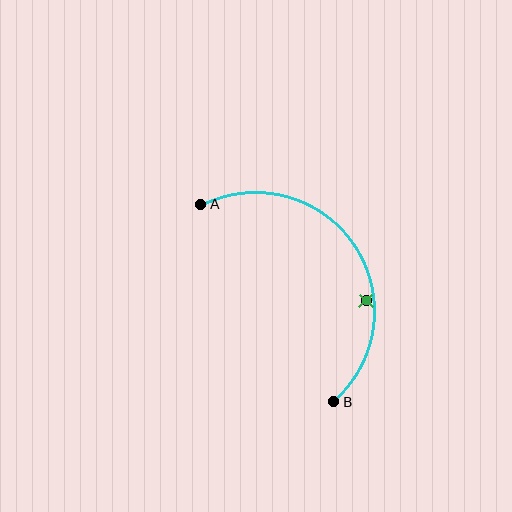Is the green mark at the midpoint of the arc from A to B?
No — the green mark does not lie on the arc at all. It sits slightly inside the curve.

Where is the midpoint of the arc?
The arc midpoint is the point on the curve farthest from the straight line joining A and B. It sits above and to the right of that line.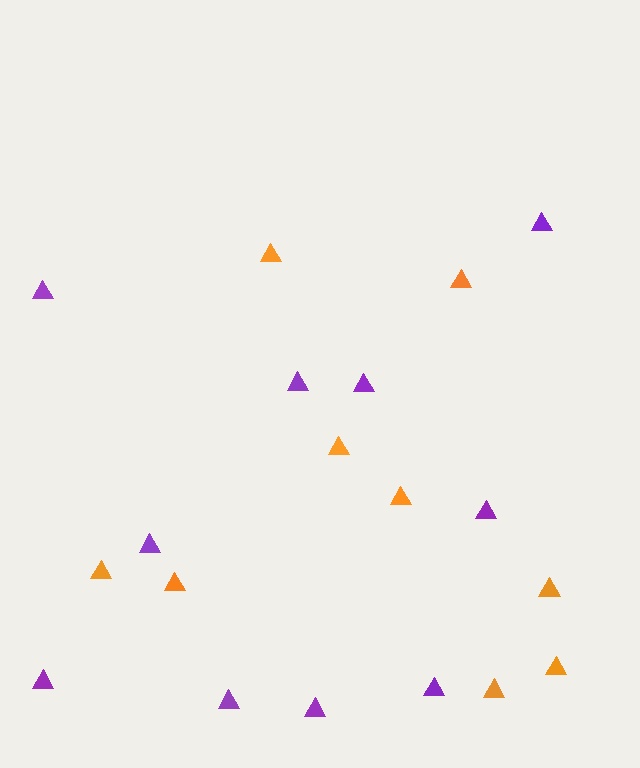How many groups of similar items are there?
There are 2 groups: one group of orange triangles (9) and one group of purple triangles (10).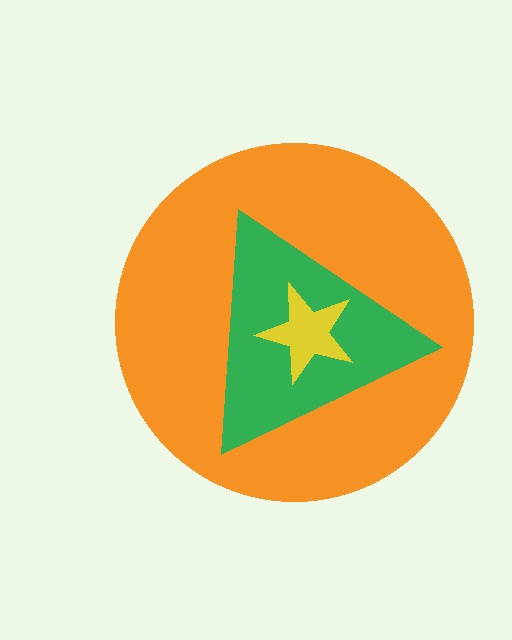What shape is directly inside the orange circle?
The green triangle.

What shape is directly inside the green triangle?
The yellow star.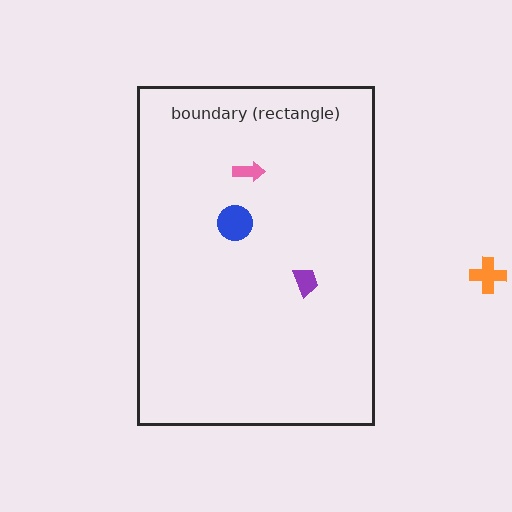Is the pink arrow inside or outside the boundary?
Inside.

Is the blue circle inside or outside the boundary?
Inside.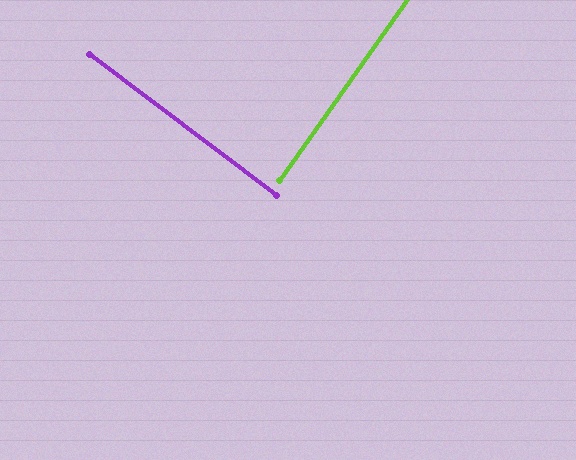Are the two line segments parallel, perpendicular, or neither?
Perpendicular — they meet at approximately 88°.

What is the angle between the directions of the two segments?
Approximately 88 degrees.